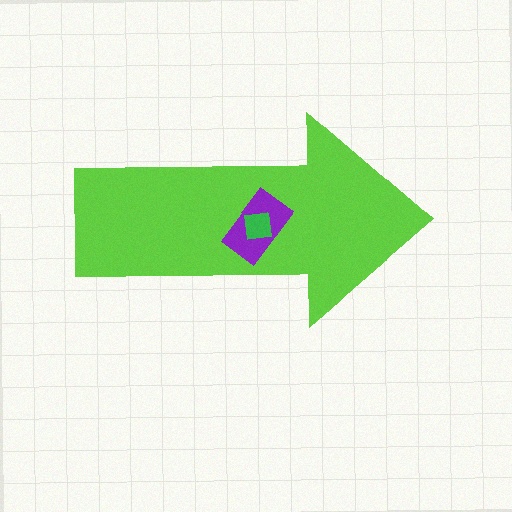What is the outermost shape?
The lime arrow.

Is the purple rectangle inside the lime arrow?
Yes.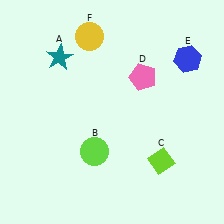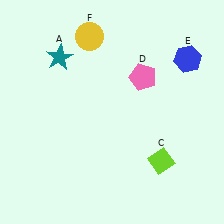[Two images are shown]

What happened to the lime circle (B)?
The lime circle (B) was removed in Image 2. It was in the bottom-left area of Image 1.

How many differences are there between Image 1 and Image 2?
There is 1 difference between the two images.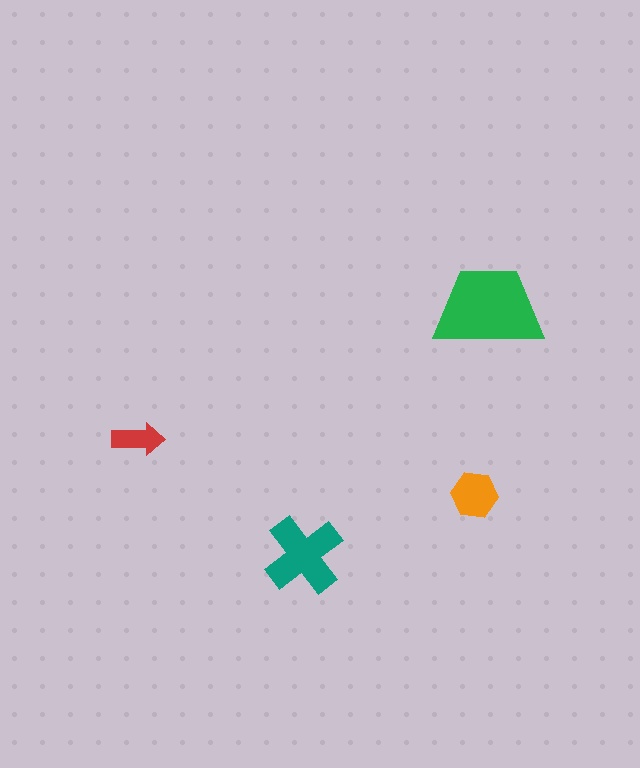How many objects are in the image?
There are 4 objects in the image.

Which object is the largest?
The green trapezoid.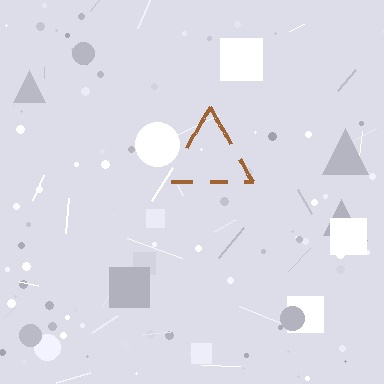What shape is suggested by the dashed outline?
The dashed outline suggests a triangle.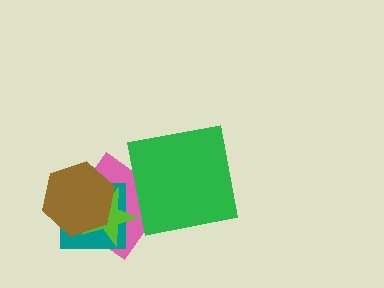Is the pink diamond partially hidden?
Yes, it is partially covered by another shape.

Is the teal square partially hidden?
Yes, it is partially covered by another shape.